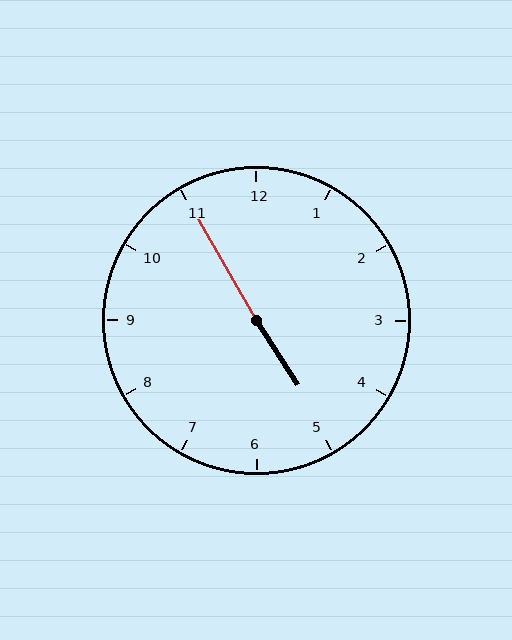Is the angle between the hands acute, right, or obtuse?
It is obtuse.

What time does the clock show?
4:55.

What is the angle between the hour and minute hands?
Approximately 178 degrees.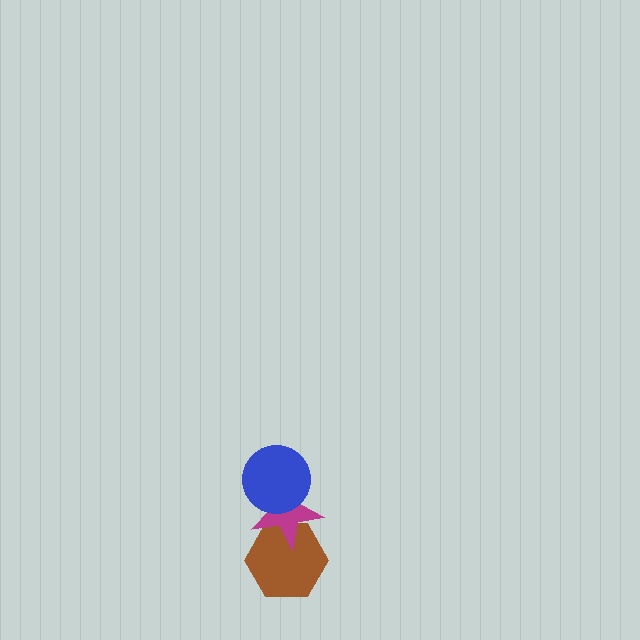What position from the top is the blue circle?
The blue circle is 1st from the top.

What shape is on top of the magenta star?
The blue circle is on top of the magenta star.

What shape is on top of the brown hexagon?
The magenta star is on top of the brown hexagon.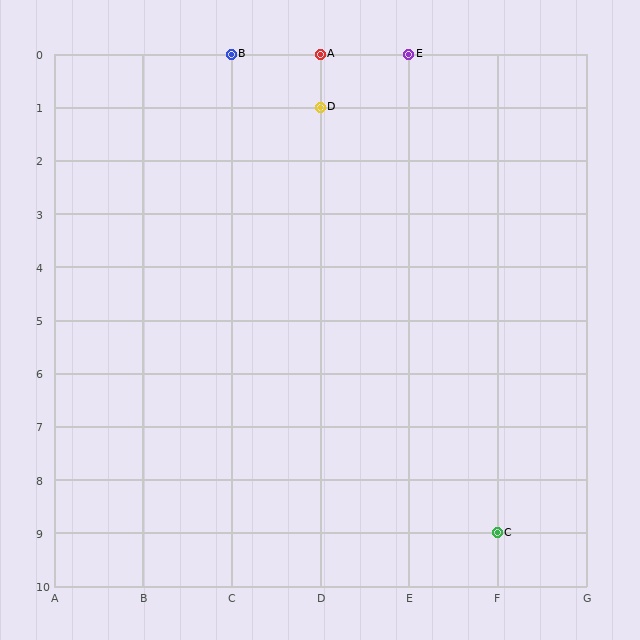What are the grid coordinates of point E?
Point E is at grid coordinates (E, 0).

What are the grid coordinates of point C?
Point C is at grid coordinates (F, 9).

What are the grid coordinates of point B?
Point B is at grid coordinates (C, 0).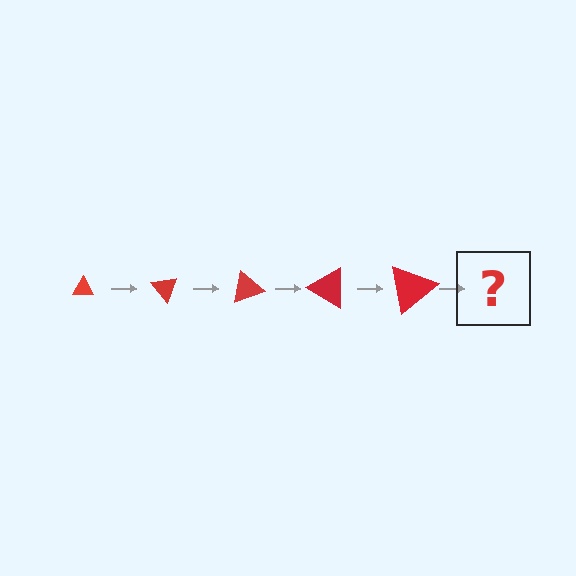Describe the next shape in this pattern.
It should be a triangle, larger than the previous one and rotated 250 degrees from the start.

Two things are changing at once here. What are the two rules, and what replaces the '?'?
The two rules are that the triangle grows larger each step and it rotates 50 degrees each step. The '?' should be a triangle, larger than the previous one and rotated 250 degrees from the start.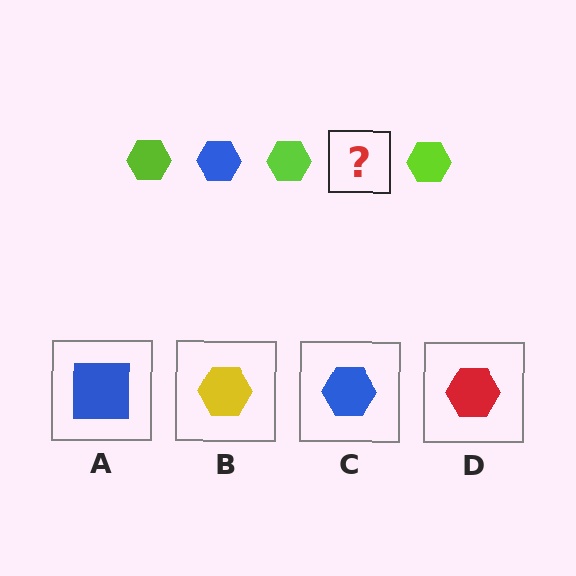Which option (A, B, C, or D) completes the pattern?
C.